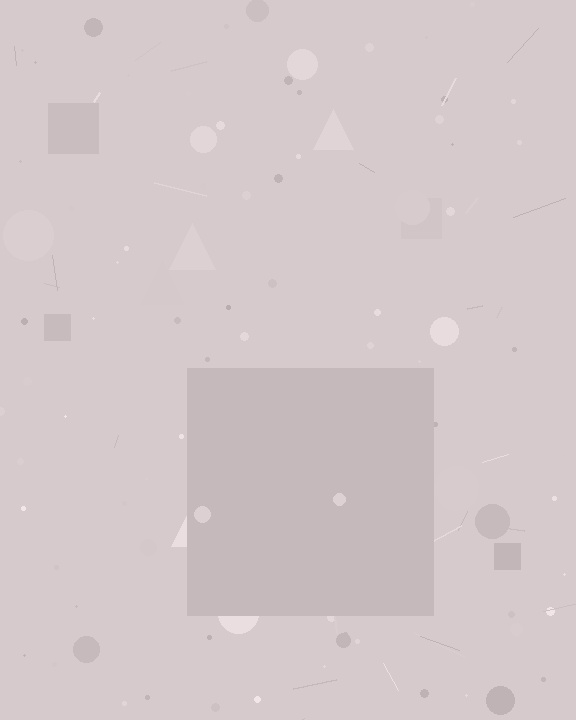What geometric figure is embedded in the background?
A square is embedded in the background.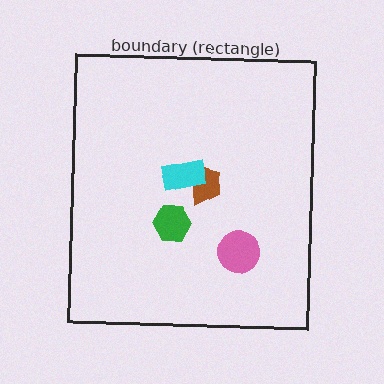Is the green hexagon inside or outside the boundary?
Inside.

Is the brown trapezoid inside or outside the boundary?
Inside.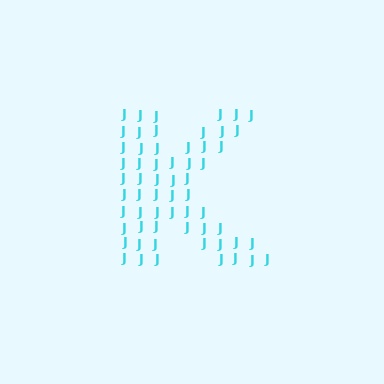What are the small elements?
The small elements are letter J's.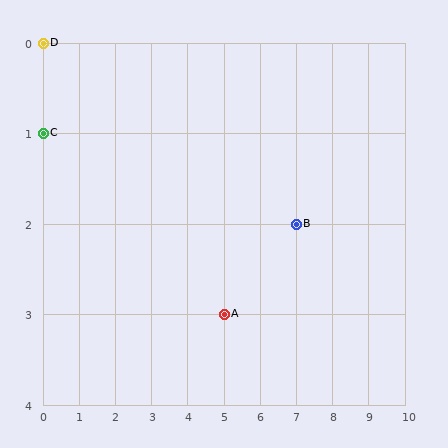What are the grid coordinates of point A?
Point A is at grid coordinates (5, 3).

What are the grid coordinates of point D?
Point D is at grid coordinates (0, 0).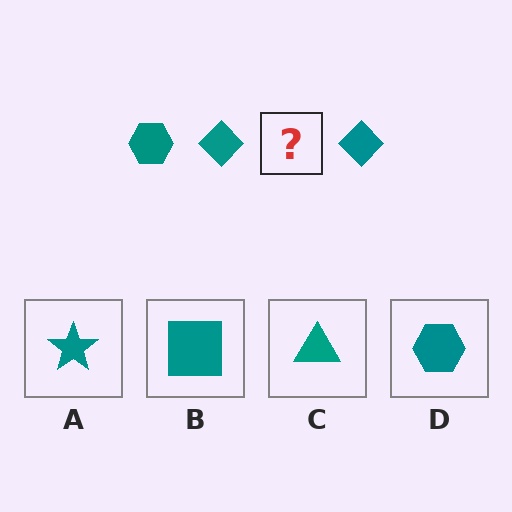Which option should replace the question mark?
Option D.